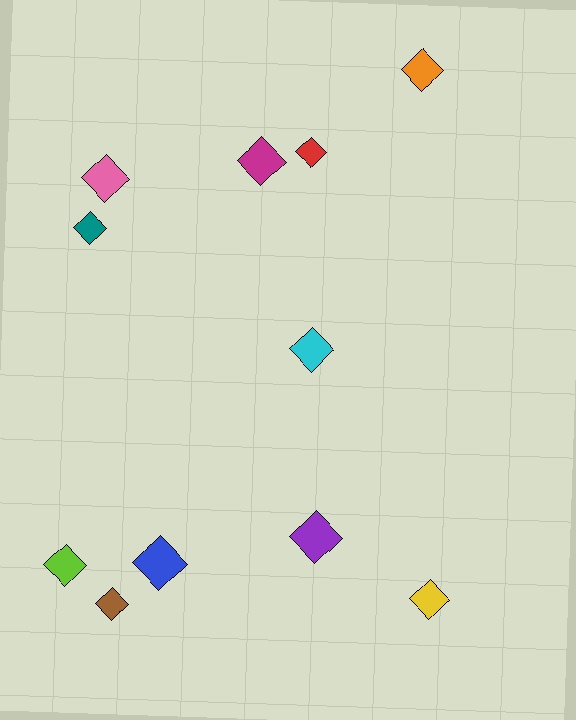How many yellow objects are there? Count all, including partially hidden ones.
There is 1 yellow object.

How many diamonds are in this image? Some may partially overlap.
There are 11 diamonds.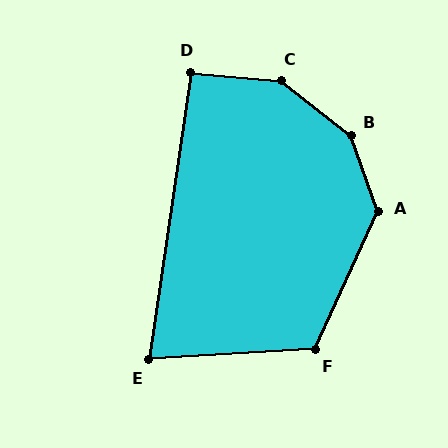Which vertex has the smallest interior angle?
E, at approximately 78 degrees.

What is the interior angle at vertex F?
Approximately 118 degrees (obtuse).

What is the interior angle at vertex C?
Approximately 146 degrees (obtuse).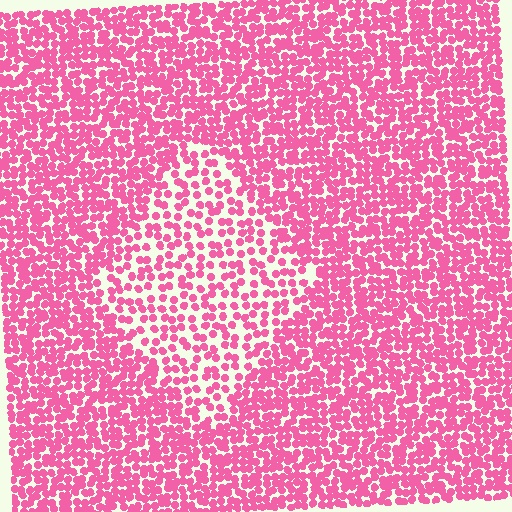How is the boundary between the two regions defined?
The boundary is defined by a change in element density (approximately 1.8x ratio). All elements are the same color, size, and shape.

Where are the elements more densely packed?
The elements are more densely packed outside the diamond boundary.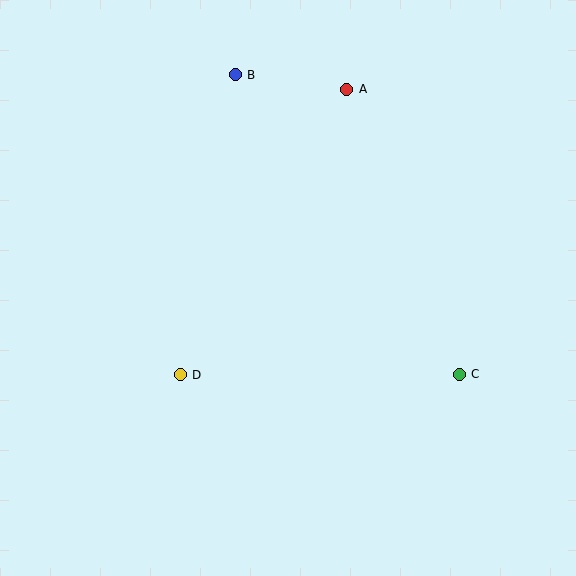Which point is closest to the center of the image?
Point D at (180, 375) is closest to the center.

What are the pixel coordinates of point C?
Point C is at (459, 374).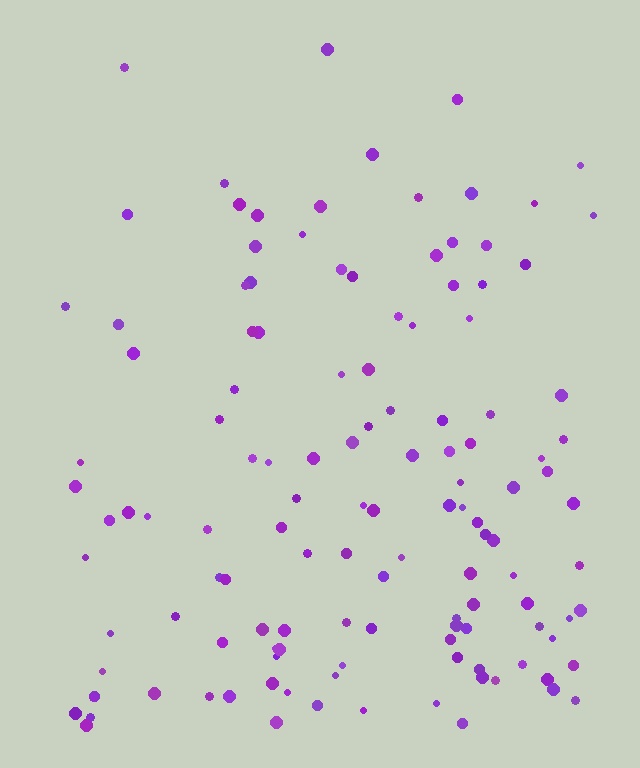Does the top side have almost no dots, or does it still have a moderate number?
Still a moderate number, just noticeably fewer than the bottom.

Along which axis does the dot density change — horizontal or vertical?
Vertical.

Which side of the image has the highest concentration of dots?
The bottom.